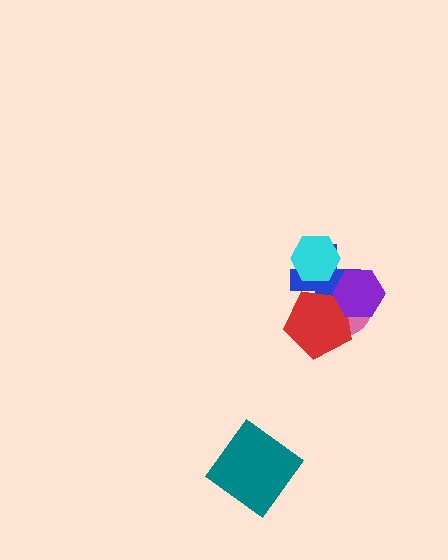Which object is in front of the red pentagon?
The purple hexagon is in front of the red pentagon.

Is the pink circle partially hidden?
Yes, it is partially covered by another shape.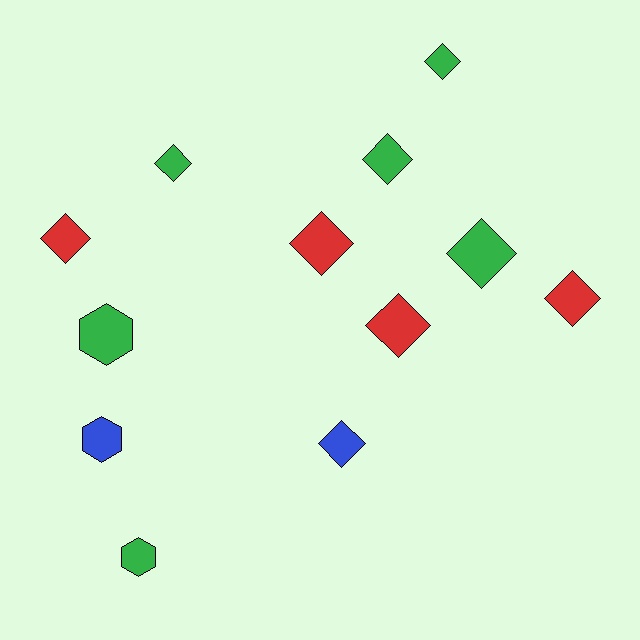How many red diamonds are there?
There are 4 red diamonds.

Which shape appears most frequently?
Diamond, with 9 objects.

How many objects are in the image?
There are 12 objects.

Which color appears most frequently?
Green, with 6 objects.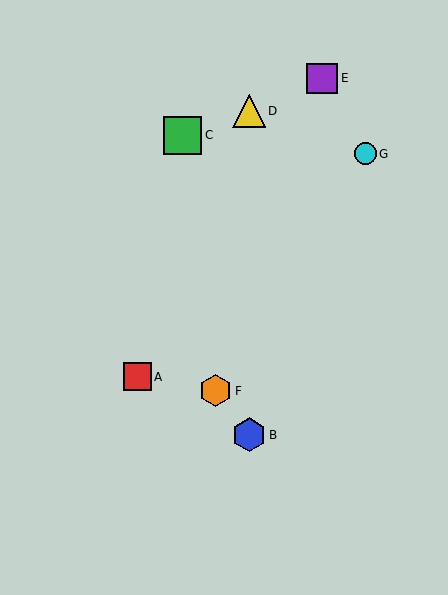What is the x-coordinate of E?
Object E is at x≈322.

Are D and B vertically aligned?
Yes, both are at x≈249.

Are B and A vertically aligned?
No, B is at x≈249 and A is at x≈137.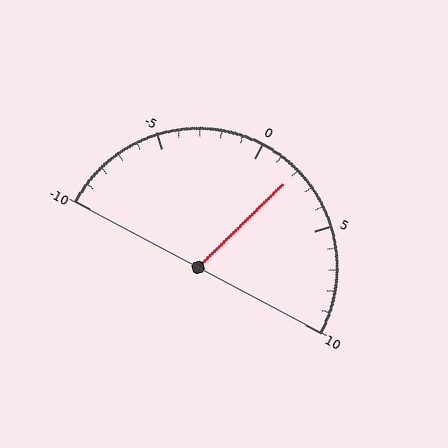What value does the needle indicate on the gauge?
The needle indicates approximately 2.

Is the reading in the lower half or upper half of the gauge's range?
The reading is in the upper half of the range (-10 to 10).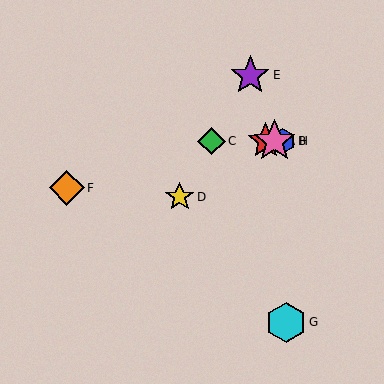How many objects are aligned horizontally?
4 objects (A, B, C, H) are aligned horizontally.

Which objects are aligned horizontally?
Objects A, B, C, H are aligned horizontally.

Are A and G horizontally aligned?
No, A is at y≈141 and G is at y≈322.